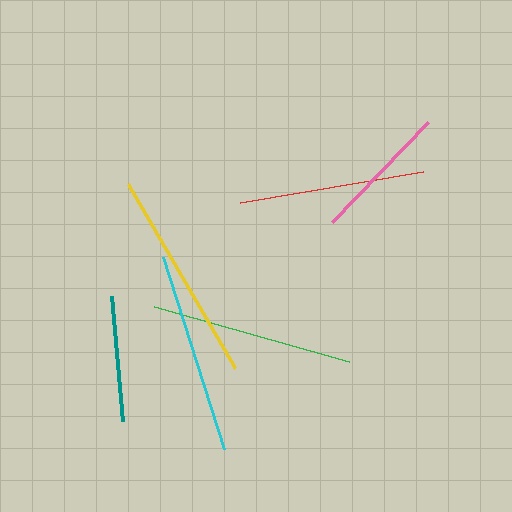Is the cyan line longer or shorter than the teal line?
The cyan line is longer than the teal line.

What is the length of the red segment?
The red segment is approximately 186 pixels long.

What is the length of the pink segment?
The pink segment is approximately 139 pixels long.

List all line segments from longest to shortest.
From longest to shortest: yellow, green, cyan, red, pink, teal.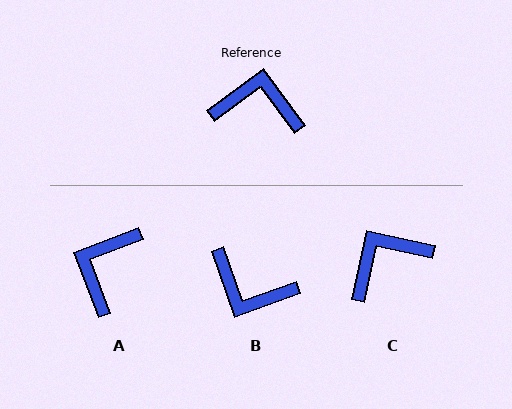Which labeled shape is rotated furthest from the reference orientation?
B, about 163 degrees away.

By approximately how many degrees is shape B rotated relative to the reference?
Approximately 163 degrees counter-clockwise.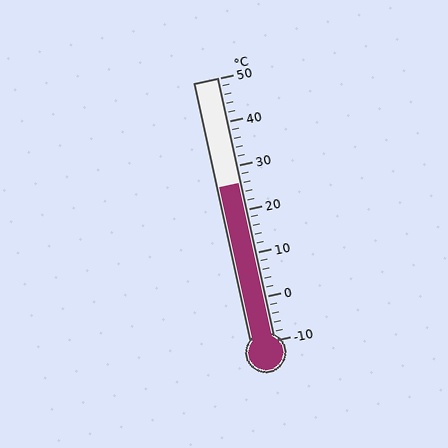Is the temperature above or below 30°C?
The temperature is below 30°C.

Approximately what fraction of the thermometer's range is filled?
The thermometer is filled to approximately 60% of its range.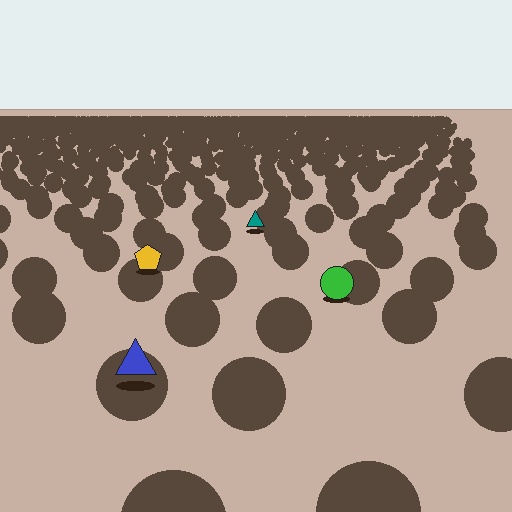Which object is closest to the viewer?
The blue triangle is closest. The texture marks near it are larger and more spread out.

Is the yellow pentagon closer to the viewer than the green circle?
No. The green circle is closer — you can tell from the texture gradient: the ground texture is coarser near it.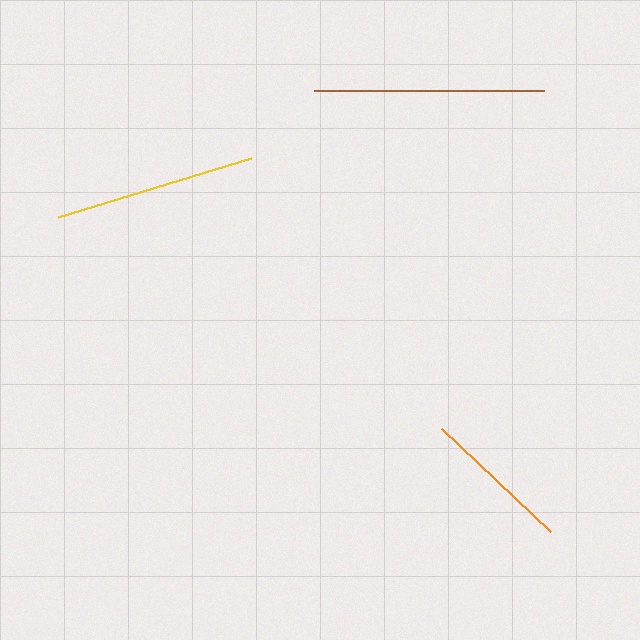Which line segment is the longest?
The brown line is the longest at approximately 230 pixels.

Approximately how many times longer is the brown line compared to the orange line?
The brown line is approximately 1.5 times the length of the orange line.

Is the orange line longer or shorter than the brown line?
The brown line is longer than the orange line.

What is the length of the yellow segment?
The yellow segment is approximately 202 pixels long.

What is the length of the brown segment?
The brown segment is approximately 230 pixels long.